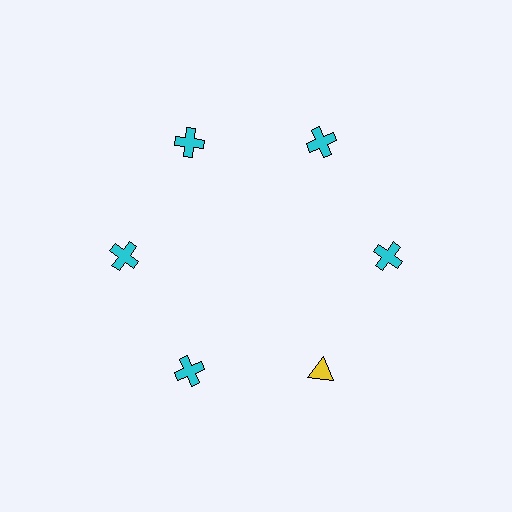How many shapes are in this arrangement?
There are 6 shapes arranged in a ring pattern.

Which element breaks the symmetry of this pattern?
The yellow triangle at roughly the 5 o'clock position breaks the symmetry. All other shapes are cyan crosses.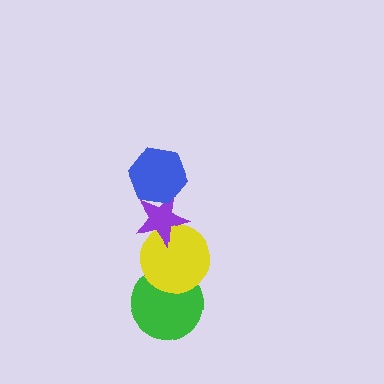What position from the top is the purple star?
The purple star is 2nd from the top.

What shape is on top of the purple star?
The blue hexagon is on top of the purple star.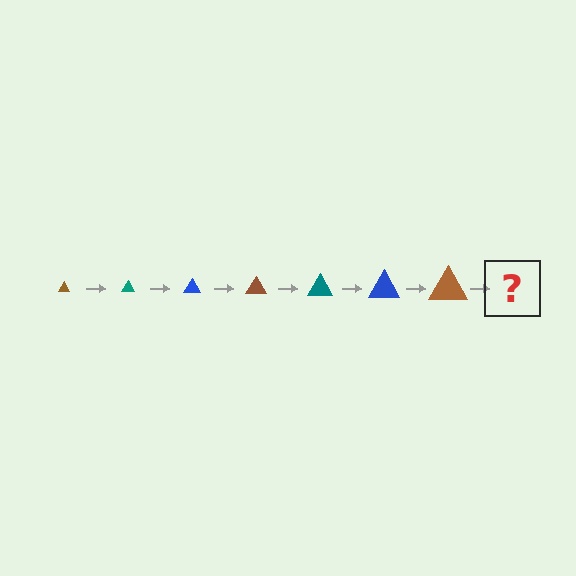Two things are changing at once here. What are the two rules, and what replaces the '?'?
The two rules are that the triangle grows larger each step and the color cycles through brown, teal, and blue. The '?' should be a teal triangle, larger than the previous one.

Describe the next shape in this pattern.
It should be a teal triangle, larger than the previous one.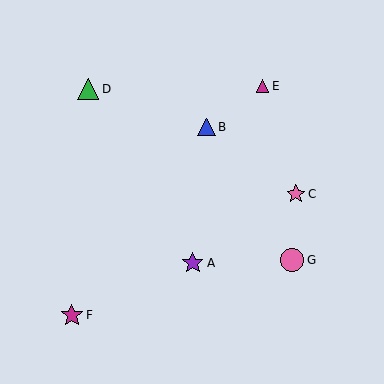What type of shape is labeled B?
Shape B is a blue triangle.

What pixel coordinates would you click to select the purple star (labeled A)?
Click at (193, 263) to select the purple star A.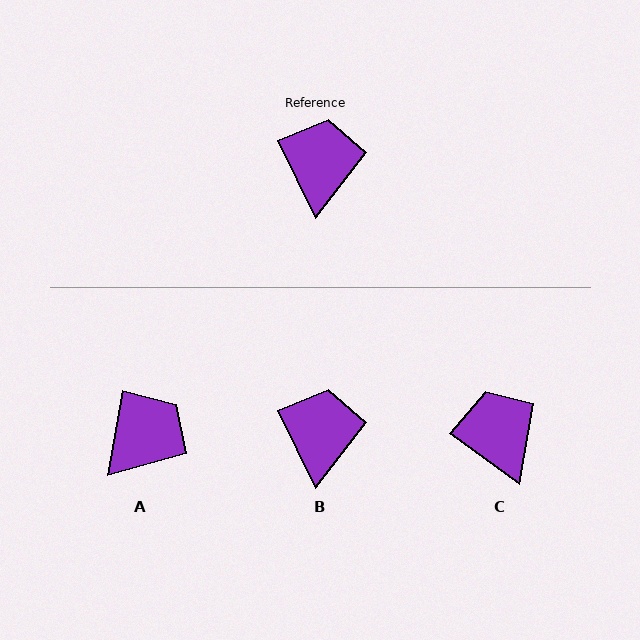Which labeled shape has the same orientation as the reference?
B.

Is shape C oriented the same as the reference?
No, it is off by about 27 degrees.